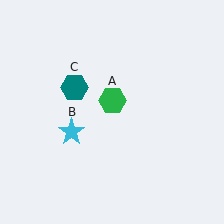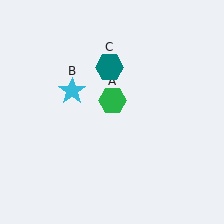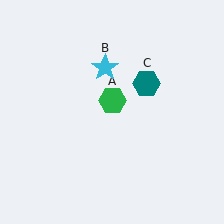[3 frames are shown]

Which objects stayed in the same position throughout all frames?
Green hexagon (object A) remained stationary.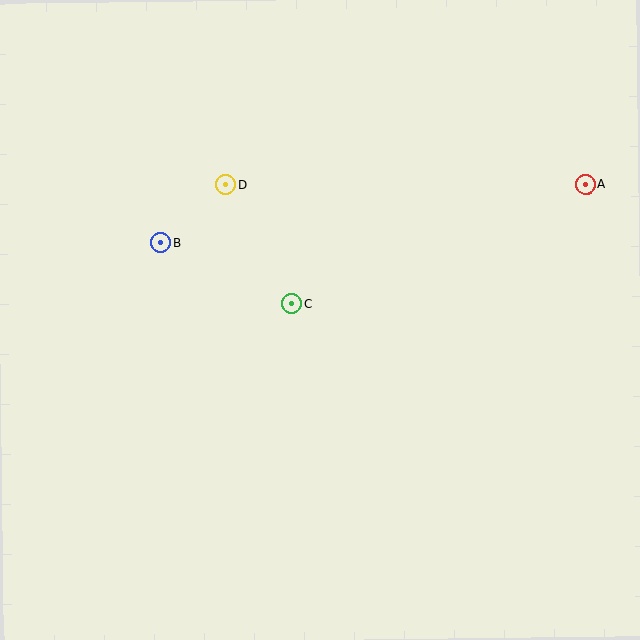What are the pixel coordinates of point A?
Point A is at (586, 184).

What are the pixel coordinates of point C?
Point C is at (291, 304).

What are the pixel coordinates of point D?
Point D is at (226, 185).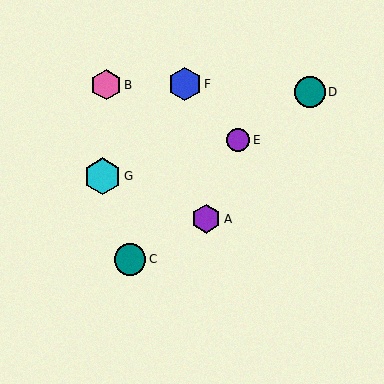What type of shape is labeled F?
Shape F is a blue hexagon.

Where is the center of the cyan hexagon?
The center of the cyan hexagon is at (102, 176).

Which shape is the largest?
The cyan hexagon (labeled G) is the largest.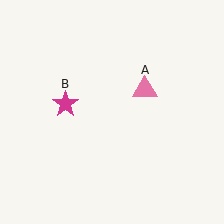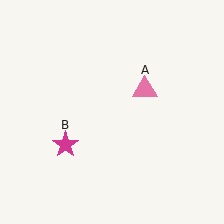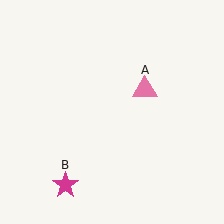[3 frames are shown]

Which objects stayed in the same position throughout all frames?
Pink triangle (object A) remained stationary.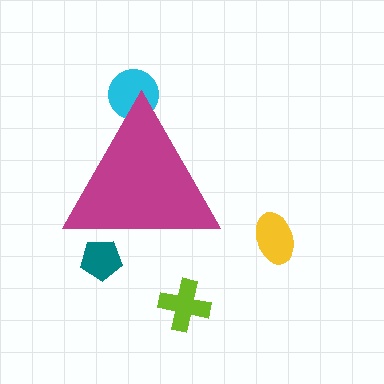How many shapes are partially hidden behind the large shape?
2 shapes are partially hidden.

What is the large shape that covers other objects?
A magenta triangle.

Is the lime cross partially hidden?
No, the lime cross is fully visible.